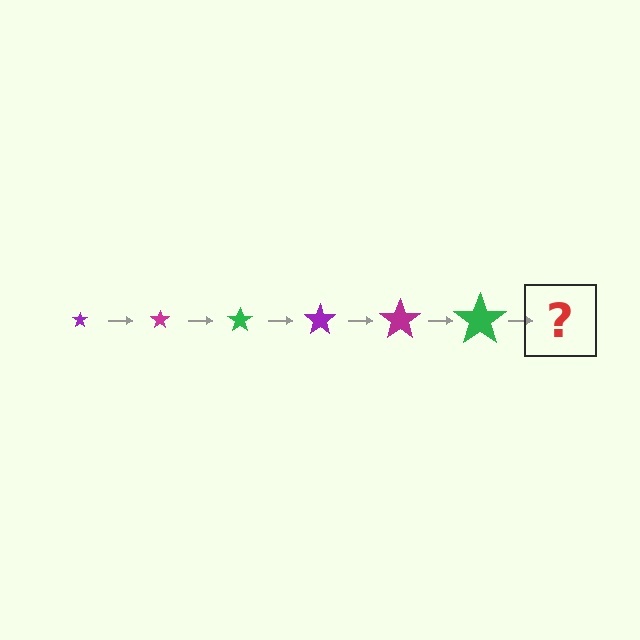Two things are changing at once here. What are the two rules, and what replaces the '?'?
The two rules are that the star grows larger each step and the color cycles through purple, magenta, and green. The '?' should be a purple star, larger than the previous one.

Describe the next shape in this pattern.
It should be a purple star, larger than the previous one.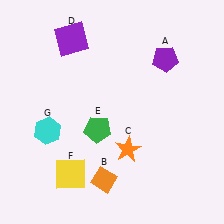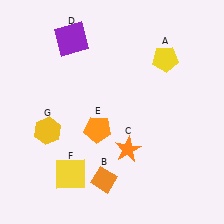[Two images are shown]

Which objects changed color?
A changed from purple to yellow. E changed from green to orange. G changed from cyan to yellow.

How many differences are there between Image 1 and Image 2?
There are 3 differences between the two images.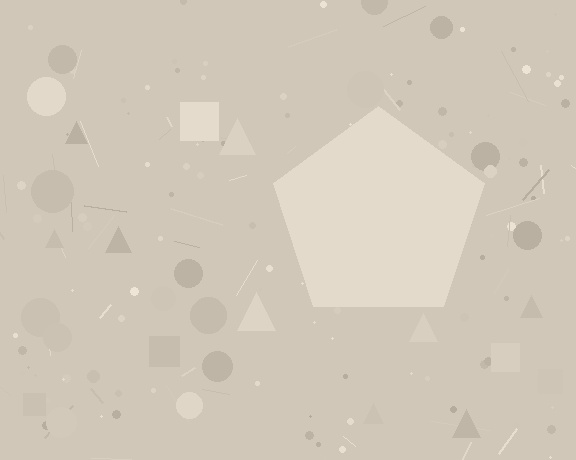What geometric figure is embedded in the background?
A pentagon is embedded in the background.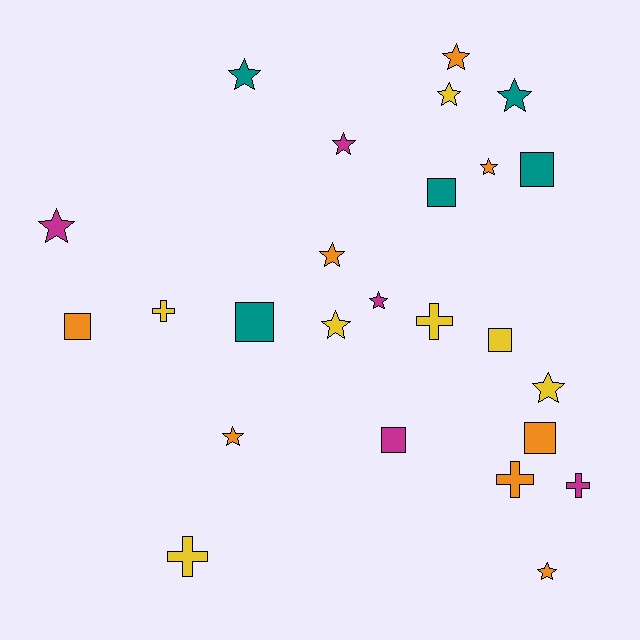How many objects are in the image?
There are 25 objects.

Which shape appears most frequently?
Star, with 13 objects.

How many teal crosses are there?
There are no teal crosses.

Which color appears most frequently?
Orange, with 8 objects.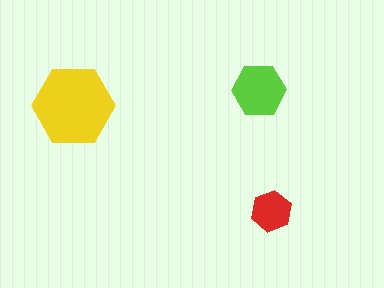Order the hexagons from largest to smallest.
the yellow one, the lime one, the red one.